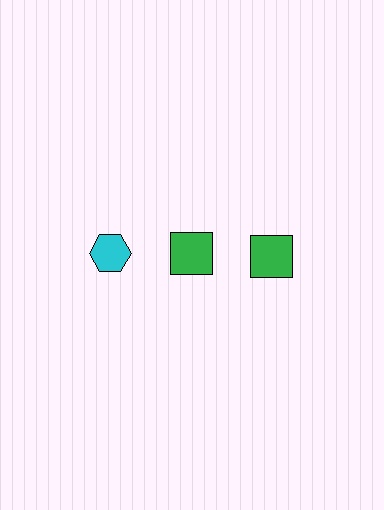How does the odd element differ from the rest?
It differs in both color (cyan instead of green) and shape (hexagon instead of square).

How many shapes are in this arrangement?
There are 3 shapes arranged in a grid pattern.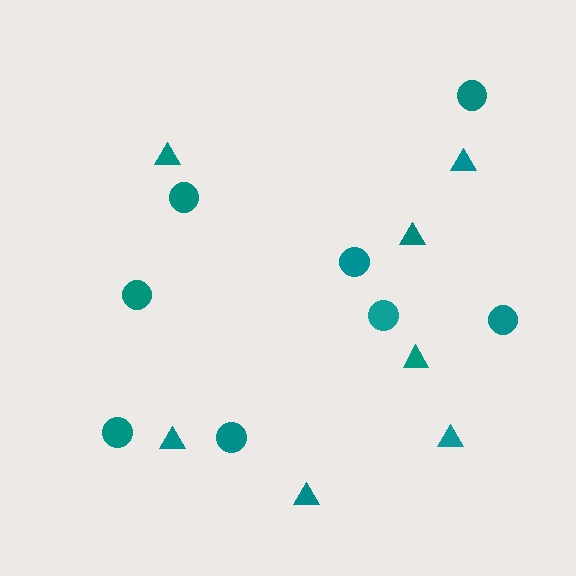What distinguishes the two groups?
There are 2 groups: one group of circles (8) and one group of triangles (7).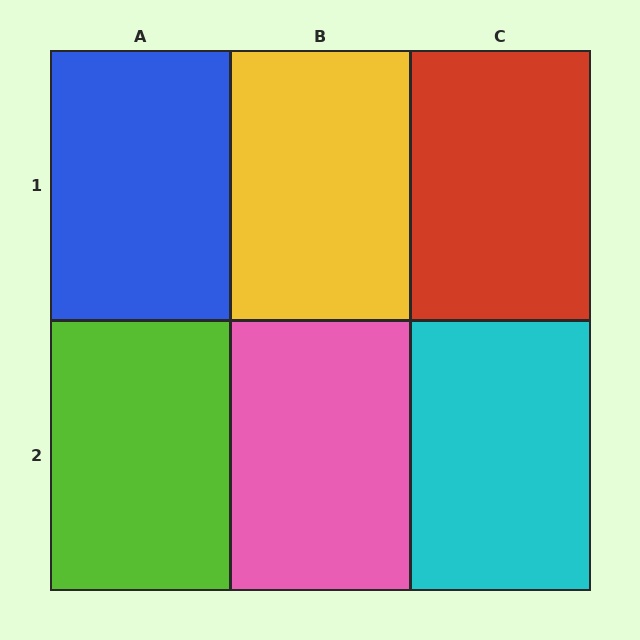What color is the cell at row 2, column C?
Cyan.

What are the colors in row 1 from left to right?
Blue, yellow, red.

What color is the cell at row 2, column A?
Lime.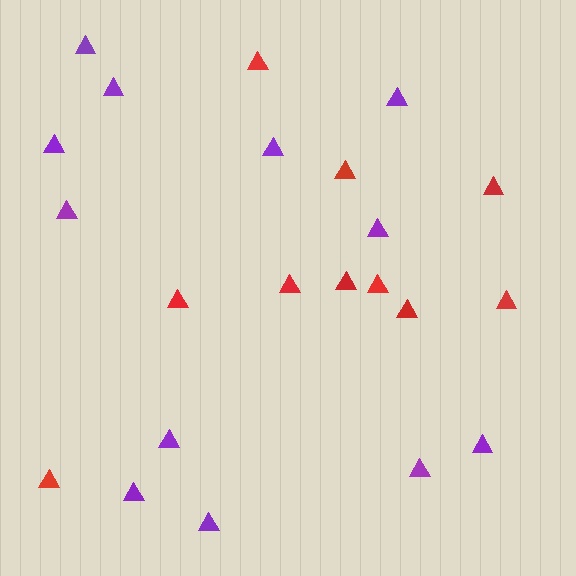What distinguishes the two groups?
There are 2 groups: one group of purple triangles (12) and one group of red triangles (10).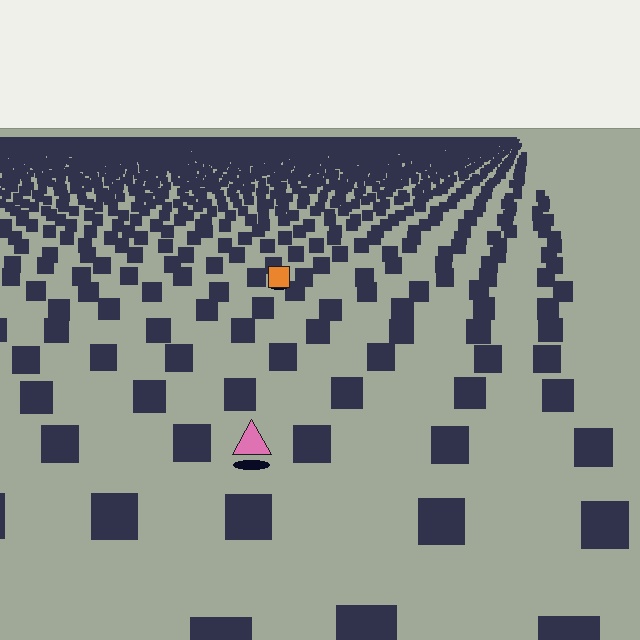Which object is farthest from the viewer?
The orange square is farthest from the viewer. It appears smaller and the ground texture around it is denser.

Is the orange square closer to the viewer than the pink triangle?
No. The pink triangle is closer — you can tell from the texture gradient: the ground texture is coarser near it.